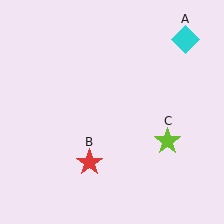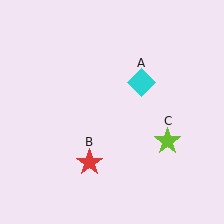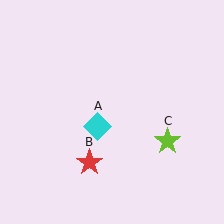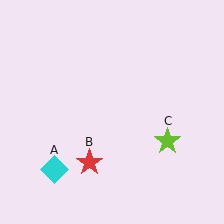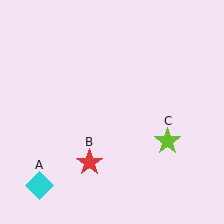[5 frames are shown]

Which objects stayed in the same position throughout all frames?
Red star (object B) and lime star (object C) remained stationary.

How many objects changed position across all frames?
1 object changed position: cyan diamond (object A).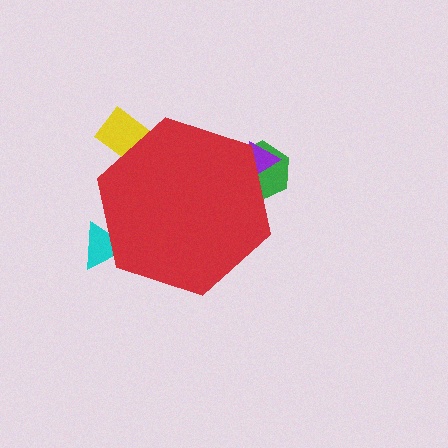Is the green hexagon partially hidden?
Yes, the green hexagon is partially hidden behind the red hexagon.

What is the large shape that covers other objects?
A red hexagon.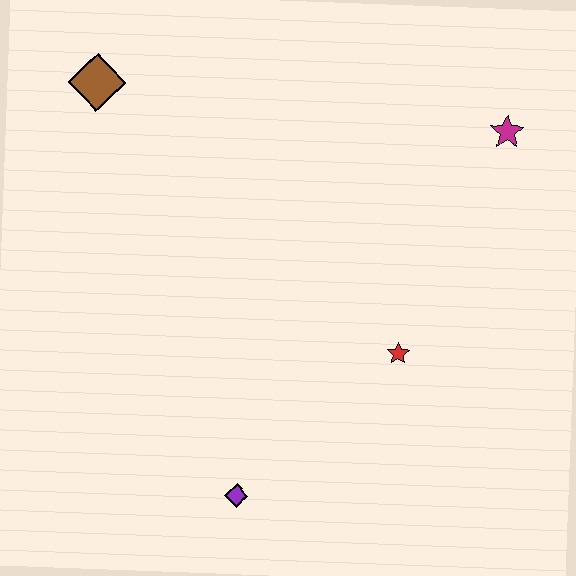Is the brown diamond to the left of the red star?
Yes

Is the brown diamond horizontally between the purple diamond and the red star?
No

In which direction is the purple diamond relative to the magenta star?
The purple diamond is below the magenta star.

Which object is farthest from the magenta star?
The purple diamond is farthest from the magenta star.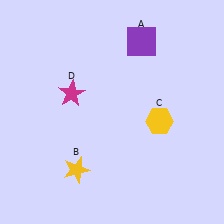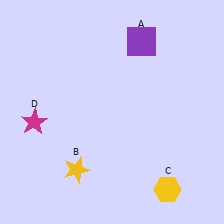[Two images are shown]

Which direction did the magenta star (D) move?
The magenta star (D) moved left.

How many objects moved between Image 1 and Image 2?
2 objects moved between the two images.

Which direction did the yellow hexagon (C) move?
The yellow hexagon (C) moved down.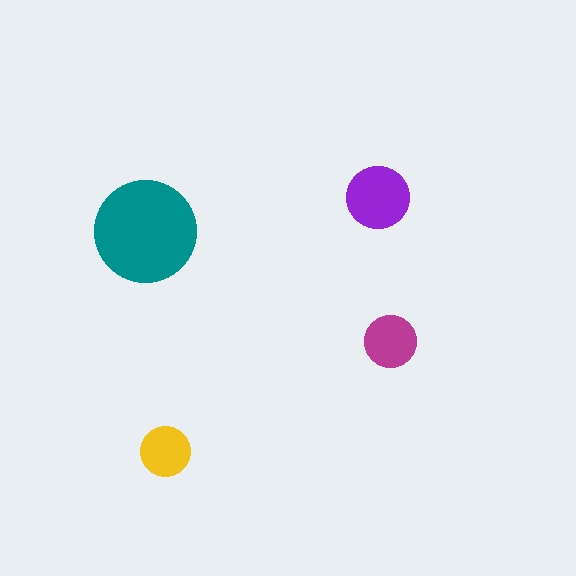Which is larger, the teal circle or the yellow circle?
The teal one.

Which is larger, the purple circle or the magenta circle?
The purple one.